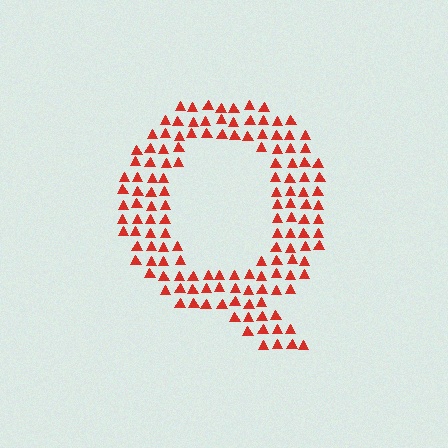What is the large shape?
The large shape is the letter Q.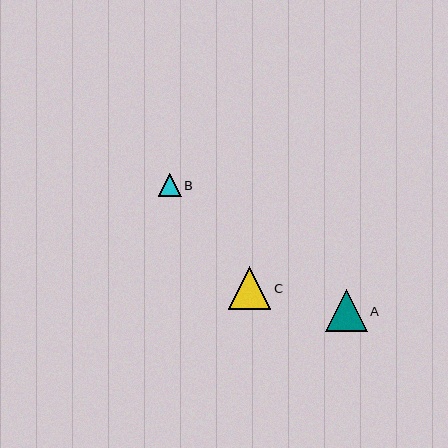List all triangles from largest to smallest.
From largest to smallest: C, A, B.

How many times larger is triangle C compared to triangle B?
Triangle C is approximately 1.9 times the size of triangle B.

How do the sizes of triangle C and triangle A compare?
Triangle C and triangle A are approximately the same size.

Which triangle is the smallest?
Triangle B is the smallest with a size of approximately 22 pixels.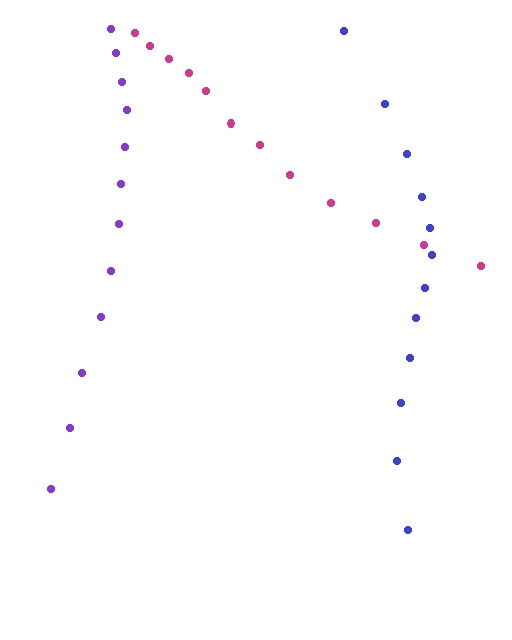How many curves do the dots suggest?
There are 3 distinct paths.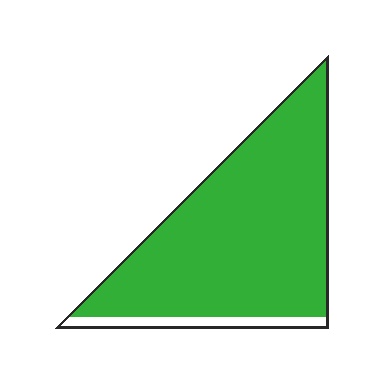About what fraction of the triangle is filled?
About nine tenths (9/10).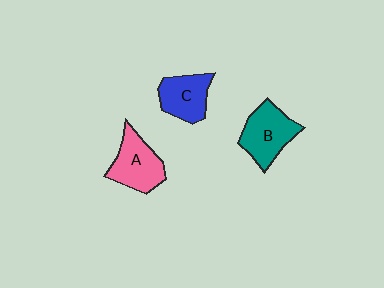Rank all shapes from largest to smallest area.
From largest to smallest: B (teal), A (pink), C (blue).